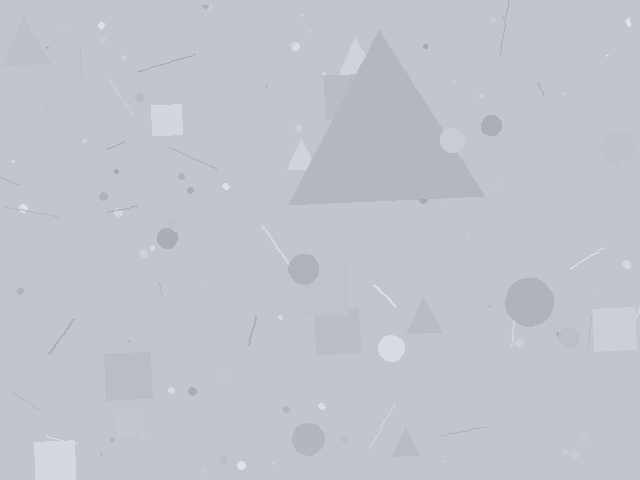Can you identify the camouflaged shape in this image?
The camouflaged shape is a triangle.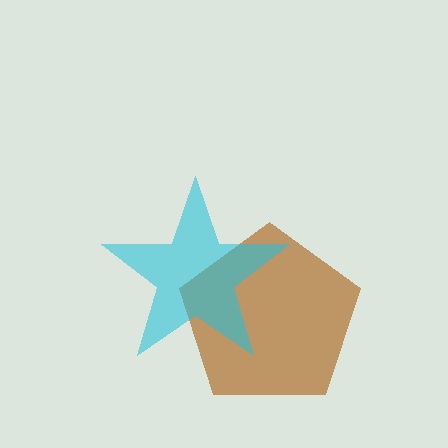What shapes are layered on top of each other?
The layered shapes are: a brown pentagon, a cyan star.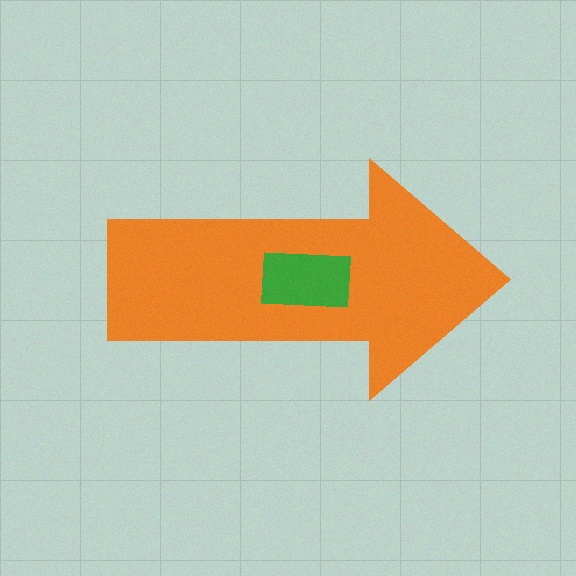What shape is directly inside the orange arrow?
The green rectangle.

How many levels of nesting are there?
2.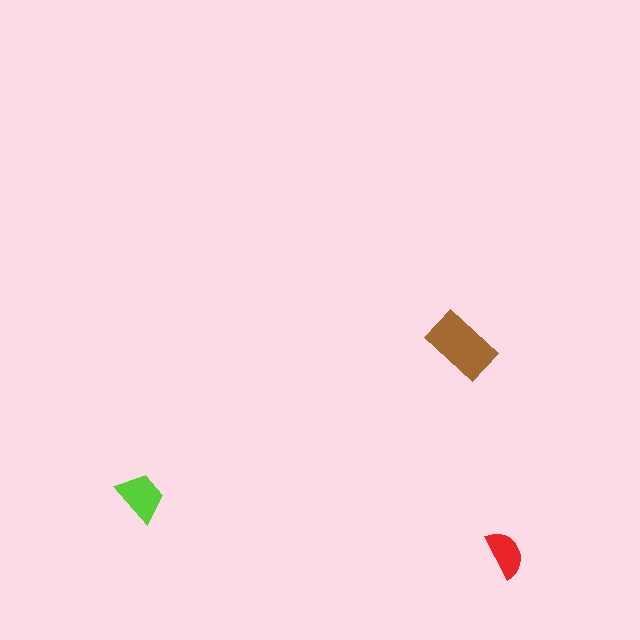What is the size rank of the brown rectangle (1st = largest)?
1st.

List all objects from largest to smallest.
The brown rectangle, the lime trapezoid, the red semicircle.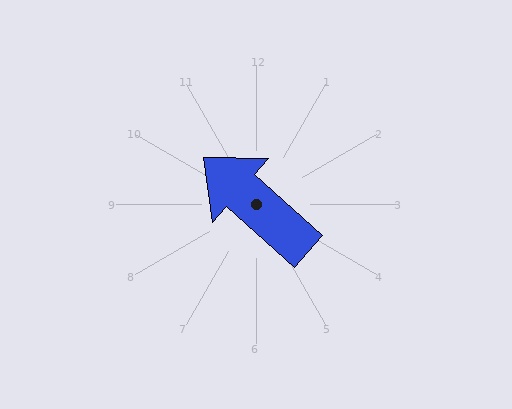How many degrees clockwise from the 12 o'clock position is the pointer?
Approximately 312 degrees.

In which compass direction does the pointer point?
Northwest.